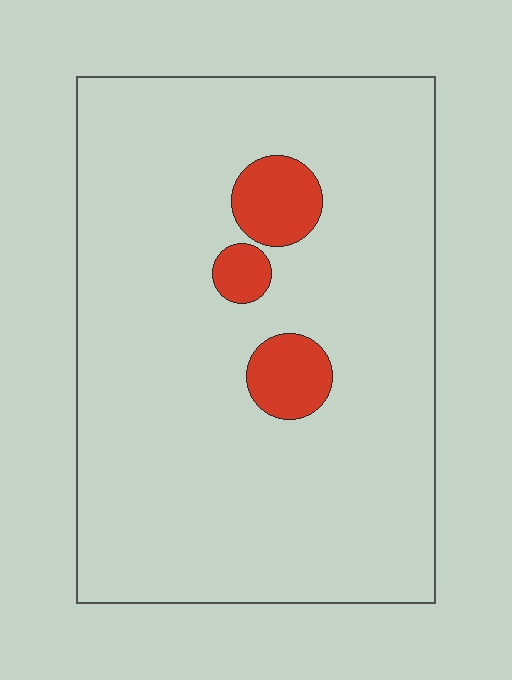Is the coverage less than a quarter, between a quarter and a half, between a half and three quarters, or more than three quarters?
Less than a quarter.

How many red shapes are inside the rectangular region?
3.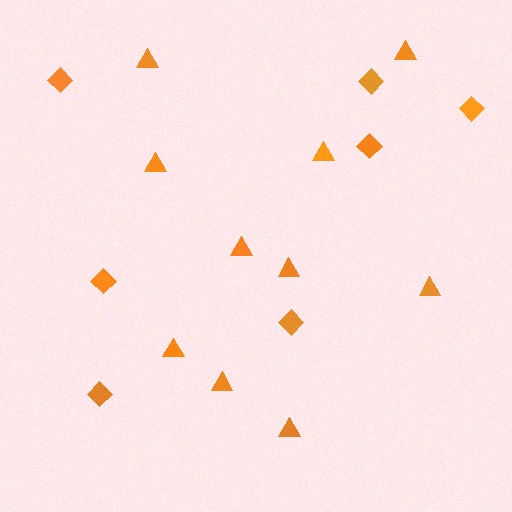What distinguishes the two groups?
There are 2 groups: one group of triangles (10) and one group of diamonds (7).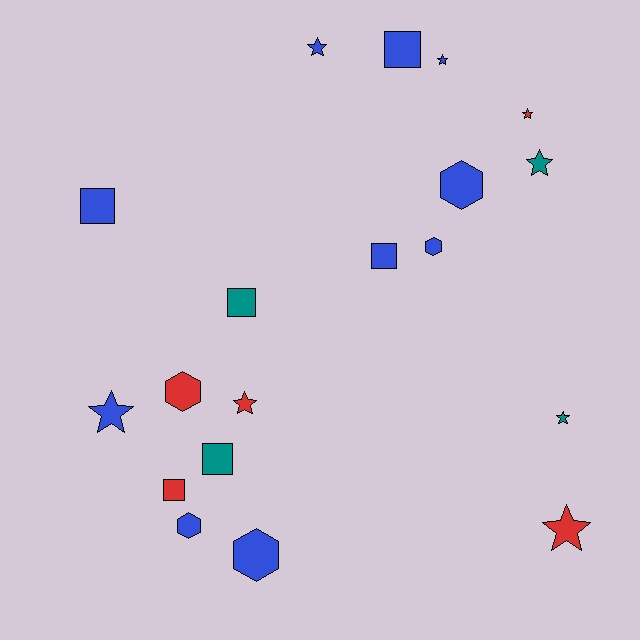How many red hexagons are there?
There is 1 red hexagon.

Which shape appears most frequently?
Star, with 8 objects.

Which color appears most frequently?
Blue, with 10 objects.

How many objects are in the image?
There are 19 objects.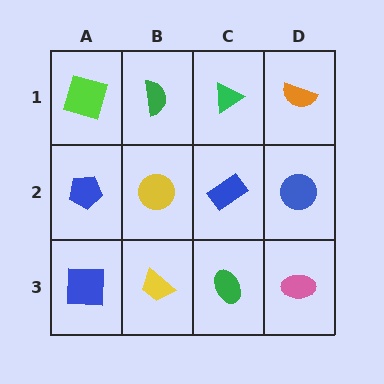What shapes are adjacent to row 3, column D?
A blue circle (row 2, column D), a green ellipse (row 3, column C).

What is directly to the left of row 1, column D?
A green triangle.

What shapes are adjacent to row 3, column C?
A blue rectangle (row 2, column C), a yellow trapezoid (row 3, column B), a pink ellipse (row 3, column D).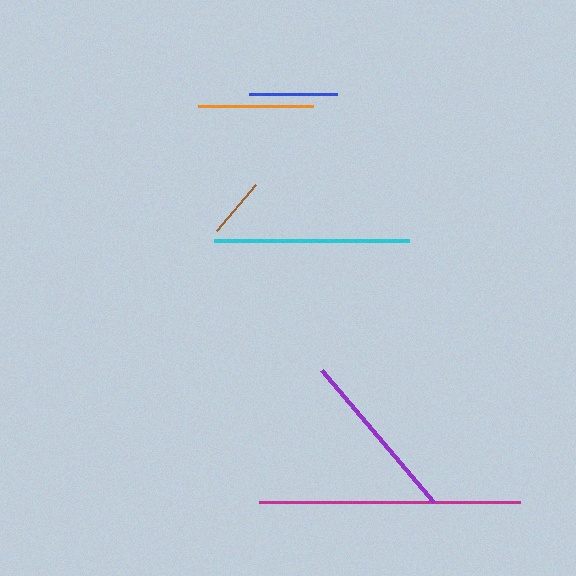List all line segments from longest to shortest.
From longest to shortest: magenta, cyan, purple, orange, blue, brown.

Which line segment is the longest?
The magenta line is the longest at approximately 261 pixels.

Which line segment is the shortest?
The brown line is the shortest at approximately 61 pixels.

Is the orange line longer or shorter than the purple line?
The purple line is longer than the orange line.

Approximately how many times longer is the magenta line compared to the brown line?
The magenta line is approximately 4.3 times the length of the brown line.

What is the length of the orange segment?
The orange segment is approximately 115 pixels long.